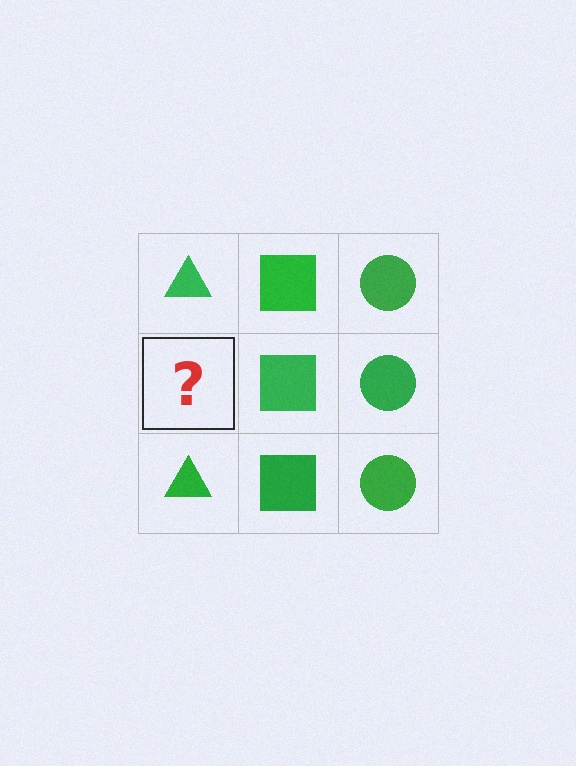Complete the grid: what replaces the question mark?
The question mark should be replaced with a green triangle.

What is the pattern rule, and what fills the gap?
The rule is that each column has a consistent shape. The gap should be filled with a green triangle.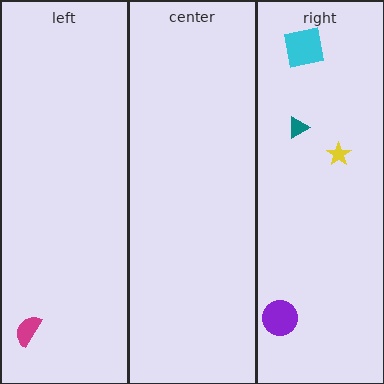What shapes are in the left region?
The magenta semicircle.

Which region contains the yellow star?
The right region.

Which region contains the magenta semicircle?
The left region.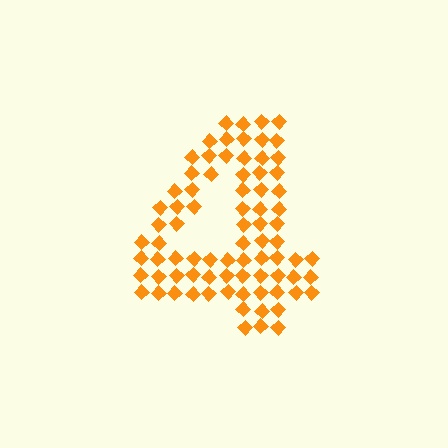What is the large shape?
The large shape is the digit 4.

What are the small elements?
The small elements are diamonds.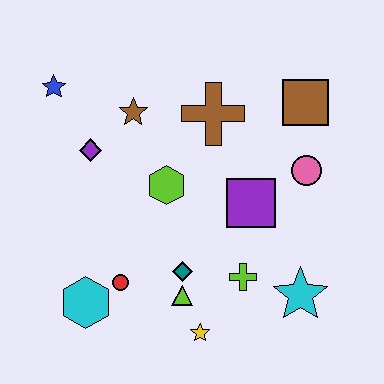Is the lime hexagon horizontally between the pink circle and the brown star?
Yes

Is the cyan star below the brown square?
Yes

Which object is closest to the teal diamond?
The lime triangle is closest to the teal diamond.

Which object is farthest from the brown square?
The cyan hexagon is farthest from the brown square.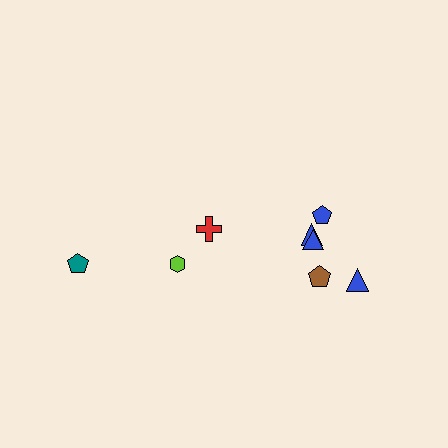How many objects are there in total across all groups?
There are 8 objects.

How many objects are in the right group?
There are 5 objects.